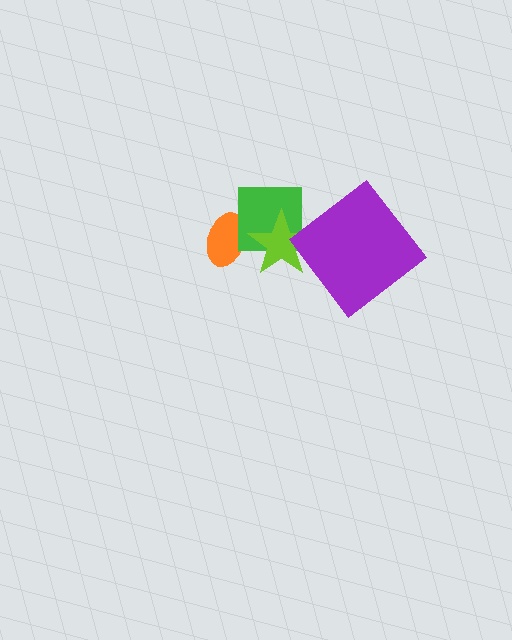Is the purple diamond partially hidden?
No, no other shape covers it.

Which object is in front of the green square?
The lime star is in front of the green square.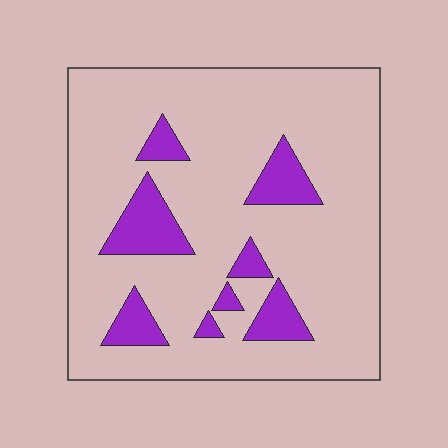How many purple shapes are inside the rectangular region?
8.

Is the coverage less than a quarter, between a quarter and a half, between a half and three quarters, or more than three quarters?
Less than a quarter.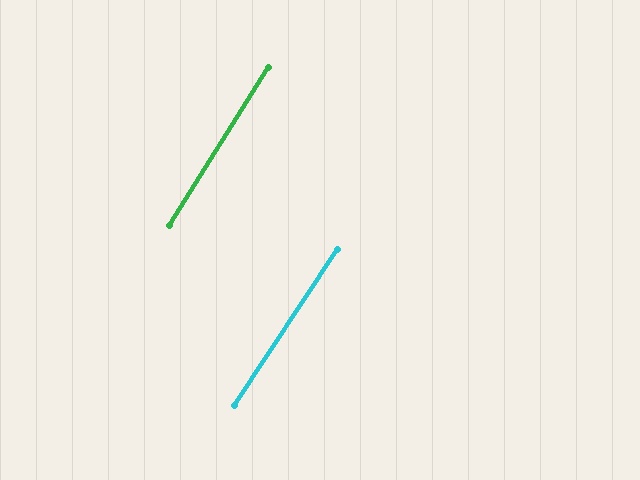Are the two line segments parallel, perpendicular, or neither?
Parallel — their directions differ by only 1.2°.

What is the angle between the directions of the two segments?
Approximately 1 degree.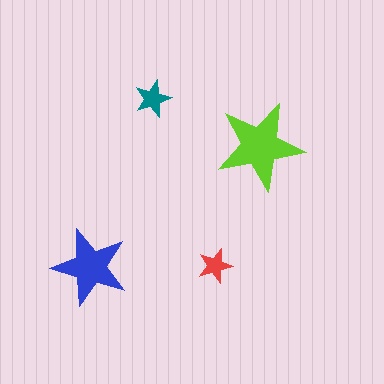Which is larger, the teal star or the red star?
The teal one.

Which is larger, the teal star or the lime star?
The lime one.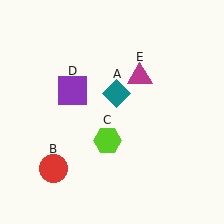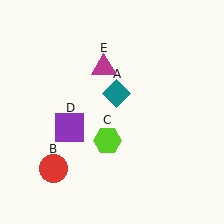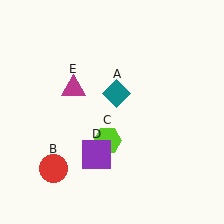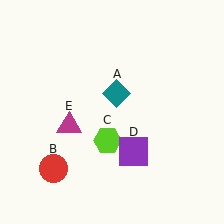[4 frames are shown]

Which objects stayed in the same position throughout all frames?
Teal diamond (object A) and red circle (object B) and lime hexagon (object C) remained stationary.